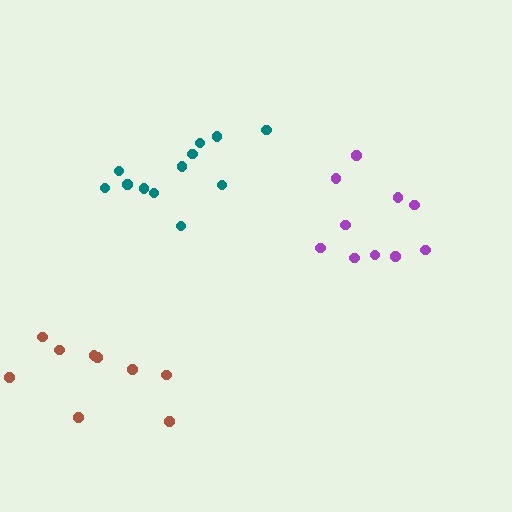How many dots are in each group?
Group 1: 12 dots, Group 2: 10 dots, Group 3: 9 dots (31 total).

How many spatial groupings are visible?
There are 3 spatial groupings.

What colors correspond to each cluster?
The clusters are colored: teal, purple, brown.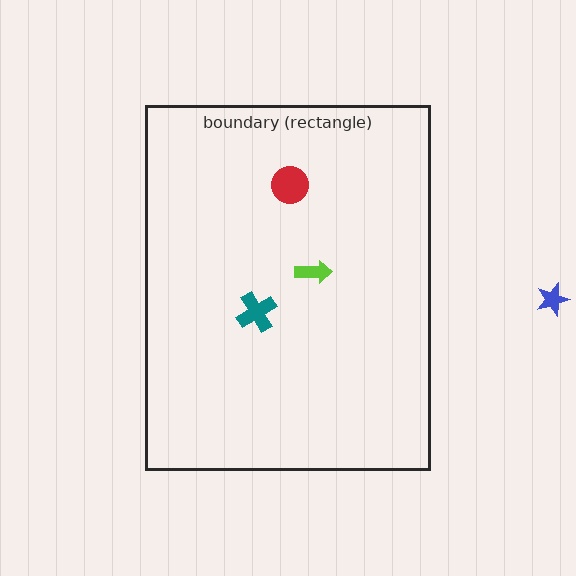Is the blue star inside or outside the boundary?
Outside.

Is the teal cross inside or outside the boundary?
Inside.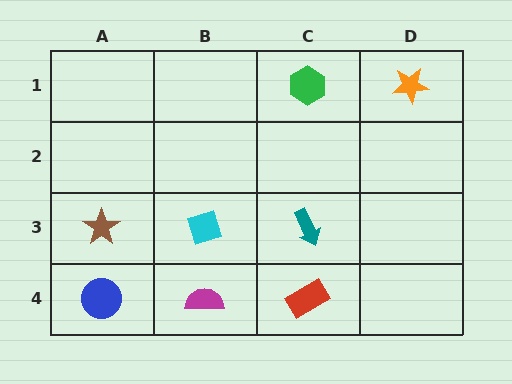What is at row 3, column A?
A brown star.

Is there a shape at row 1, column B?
No, that cell is empty.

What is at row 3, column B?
A cyan diamond.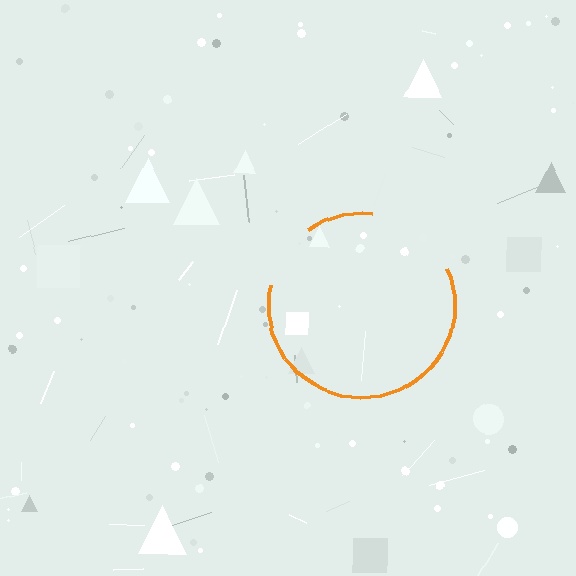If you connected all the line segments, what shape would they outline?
They would outline a circle.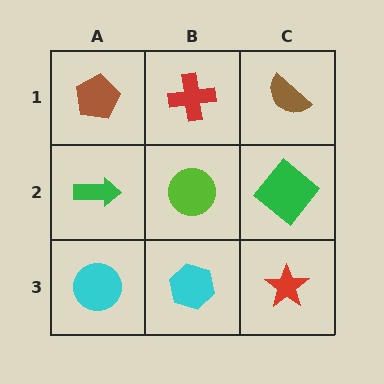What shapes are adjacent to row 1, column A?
A green arrow (row 2, column A), a red cross (row 1, column B).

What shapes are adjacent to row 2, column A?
A brown pentagon (row 1, column A), a cyan circle (row 3, column A), a lime circle (row 2, column B).